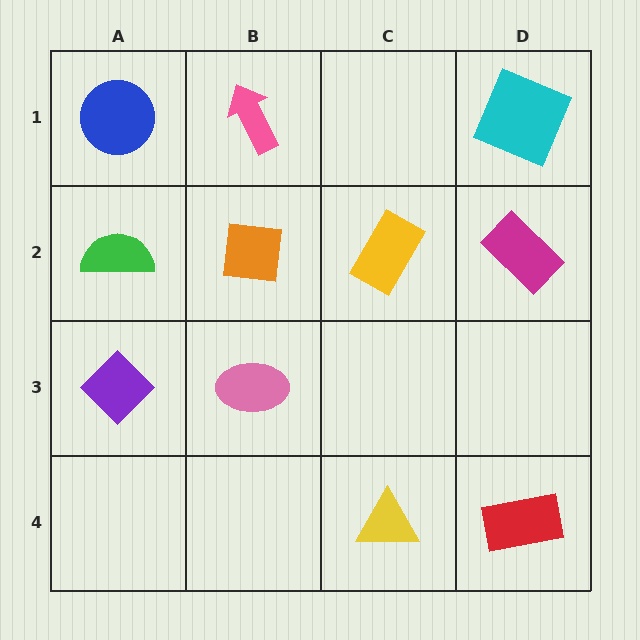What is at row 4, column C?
A yellow triangle.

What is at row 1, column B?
A pink arrow.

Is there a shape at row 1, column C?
No, that cell is empty.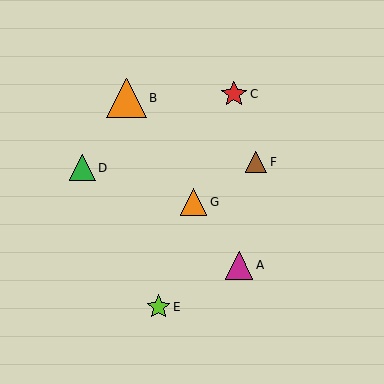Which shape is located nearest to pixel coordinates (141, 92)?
The orange triangle (labeled B) at (127, 98) is nearest to that location.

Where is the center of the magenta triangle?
The center of the magenta triangle is at (239, 265).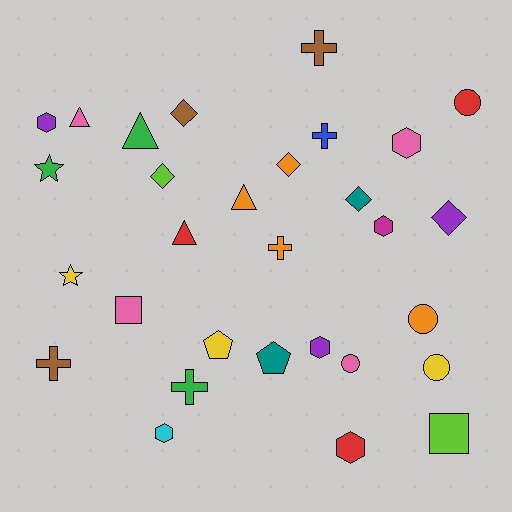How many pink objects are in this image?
There are 4 pink objects.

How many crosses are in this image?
There are 5 crosses.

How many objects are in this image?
There are 30 objects.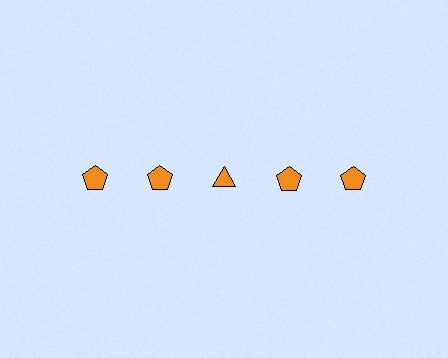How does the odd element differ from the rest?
It has a different shape: triangle instead of pentagon.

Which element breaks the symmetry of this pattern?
The orange triangle in the top row, center column breaks the symmetry. All other shapes are orange pentagons.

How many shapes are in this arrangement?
There are 5 shapes arranged in a grid pattern.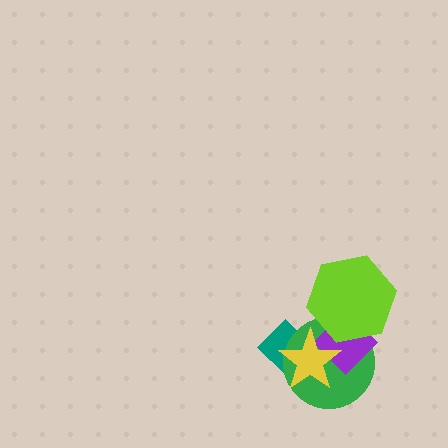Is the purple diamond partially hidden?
Yes, it is partially covered by another shape.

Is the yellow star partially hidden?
No, no other shape covers it.